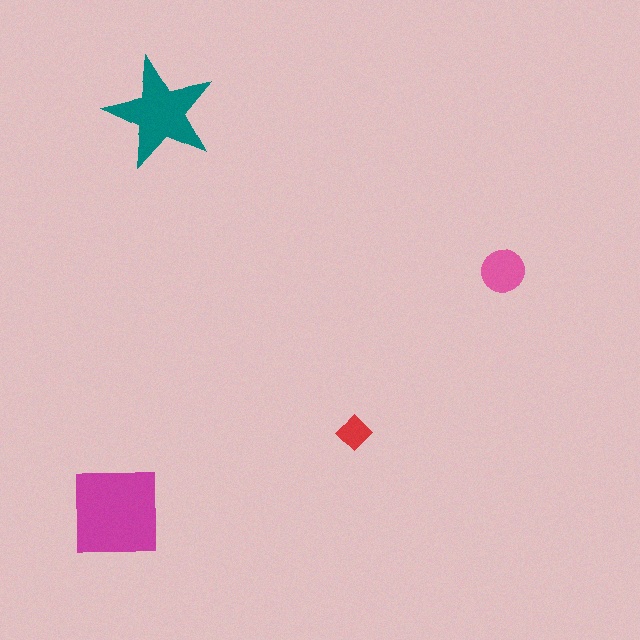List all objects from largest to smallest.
The magenta square, the teal star, the pink circle, the red diamond.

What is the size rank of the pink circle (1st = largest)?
3rd.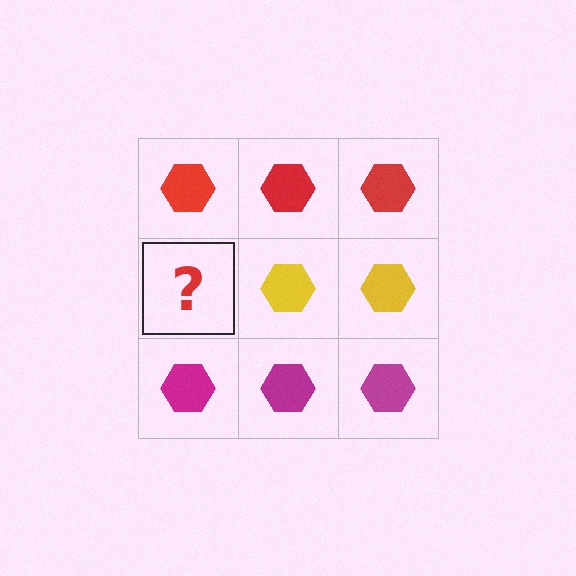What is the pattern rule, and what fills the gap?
The rule is that each row has a consistent color. The gap should be filled with a yellow hexagon.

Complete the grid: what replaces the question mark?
The question mark should be replaced with a yellow hexagon.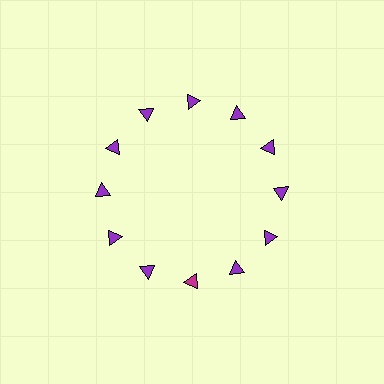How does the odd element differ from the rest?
It has a different color: magenta instead of purple.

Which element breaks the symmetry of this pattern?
The magenta triangle at roughly the 6 o'clock position breaks the symmetry. All other shapes are purple triangles.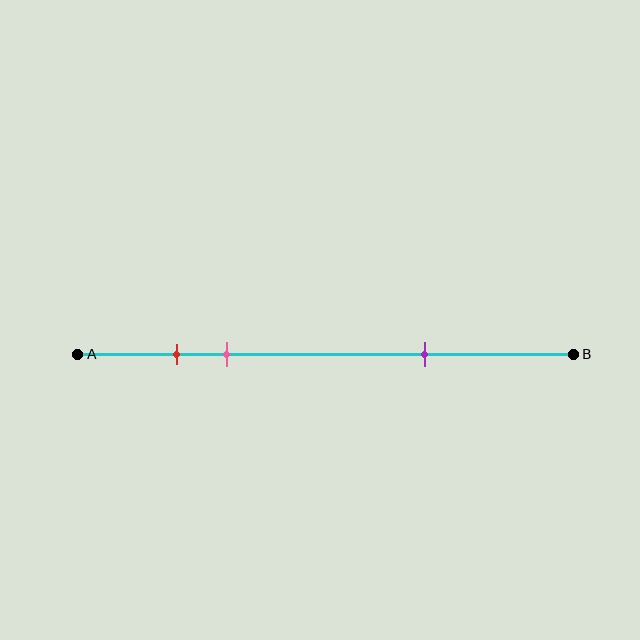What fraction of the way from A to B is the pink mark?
The pink mark is approximately 30% (0.3) of the way from A to B.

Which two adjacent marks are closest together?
The red and pink marks are the closest adjacent pair.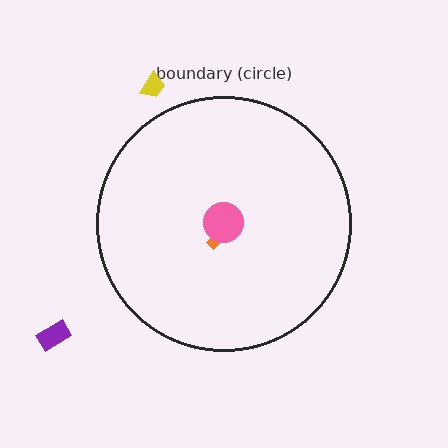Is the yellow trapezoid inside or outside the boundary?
Outside.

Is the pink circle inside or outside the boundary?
Inside.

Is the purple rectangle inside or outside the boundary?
Outside.